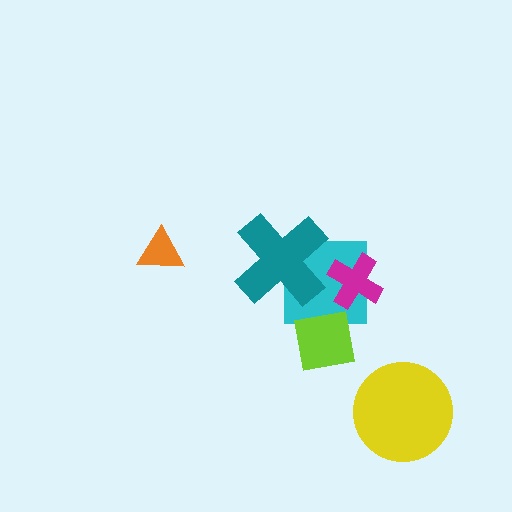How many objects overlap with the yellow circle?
0 objects overlap with the yellow circle.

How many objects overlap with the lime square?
1 object overlaps with the lime square.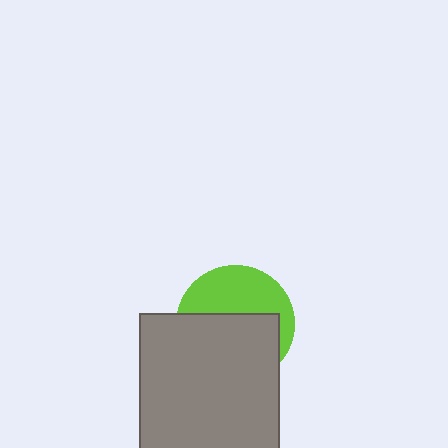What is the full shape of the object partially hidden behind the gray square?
The partially hidden object is a lime circle.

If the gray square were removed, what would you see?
You would see the complete lime circle.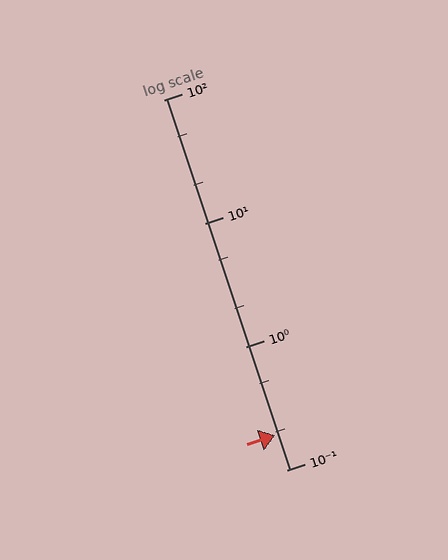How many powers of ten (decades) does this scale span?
The scale spans 3 decades, from 0.1 to 100.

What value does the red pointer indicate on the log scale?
The pointer indicates approximately 0.19.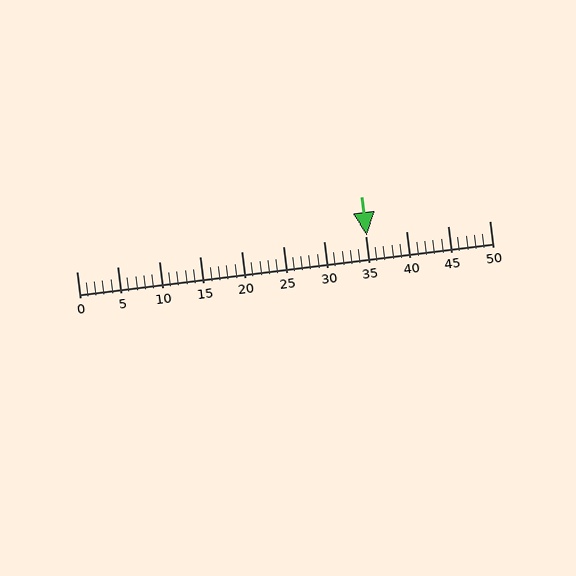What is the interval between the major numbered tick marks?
The major tick marks are spaced 5 units apart.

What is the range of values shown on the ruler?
The ruler shows values from 0 to 50.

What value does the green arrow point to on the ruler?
The green arrow points to approximately 35.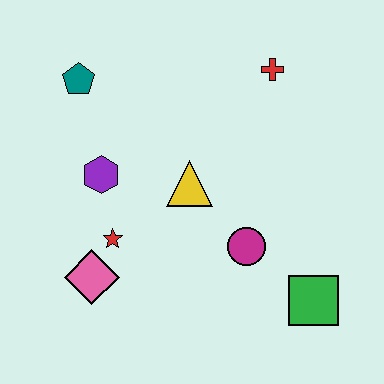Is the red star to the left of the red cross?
Yes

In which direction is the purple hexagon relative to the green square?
The purple hexagon is to the left of the green square.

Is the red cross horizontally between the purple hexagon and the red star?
No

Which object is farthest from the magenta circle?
The teal pentagon is farthest from the magenta circle.